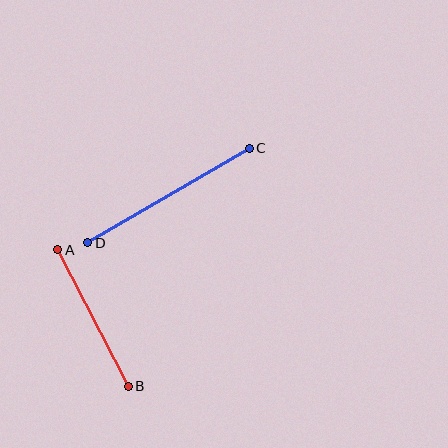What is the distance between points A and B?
The distance is approximately 154 pixels.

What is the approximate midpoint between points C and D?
The midpoint is at approximately (168, 196) pixels.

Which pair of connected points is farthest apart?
Points C and D are farthest apart.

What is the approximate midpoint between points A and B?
The midpoint is at approximately (93, 318) pixels.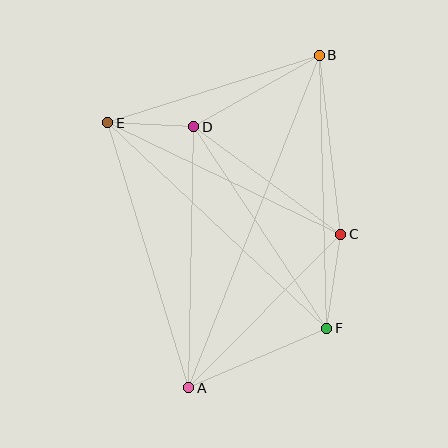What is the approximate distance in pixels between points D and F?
The distance between D and F is approximately 241 pixels.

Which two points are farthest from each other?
Points A and B are farthest from each other.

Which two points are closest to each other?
Points D and E are closest to each other.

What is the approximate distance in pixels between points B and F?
The distance between B and F is approximately 273 pixels.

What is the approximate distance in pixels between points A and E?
The distance between A and E is approximately 277 pixels.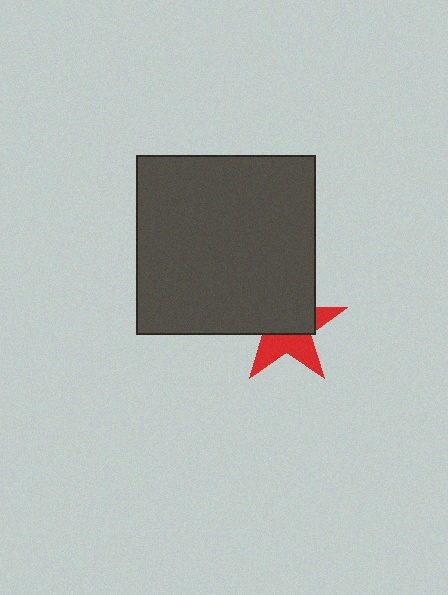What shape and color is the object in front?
The object in front is a dark gray square.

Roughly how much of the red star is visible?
A small part of it is visible (roughly 44%).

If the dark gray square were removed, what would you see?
You would see the complete red star.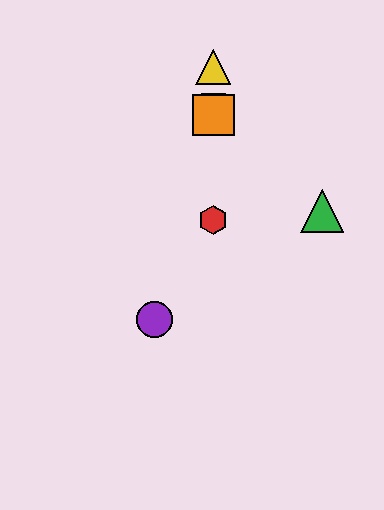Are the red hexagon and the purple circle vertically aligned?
No, the red hexagon is at x≈213 and the purple circle is at x≈155.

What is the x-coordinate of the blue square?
The blue square is at x≈213.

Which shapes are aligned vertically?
The red hexagon, the blue square, the yellow triangle, the orange square are aligned vertically.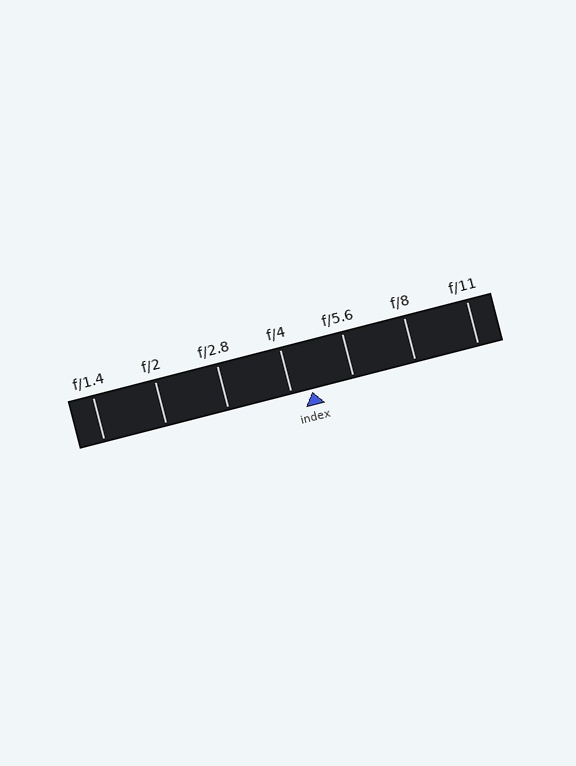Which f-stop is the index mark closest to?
The index mark is closest to f/4.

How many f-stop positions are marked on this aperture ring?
There are 7 f-stop positions marked.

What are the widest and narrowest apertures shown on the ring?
The widest aperture shown is f/1.4 and the narrowest is f/11.